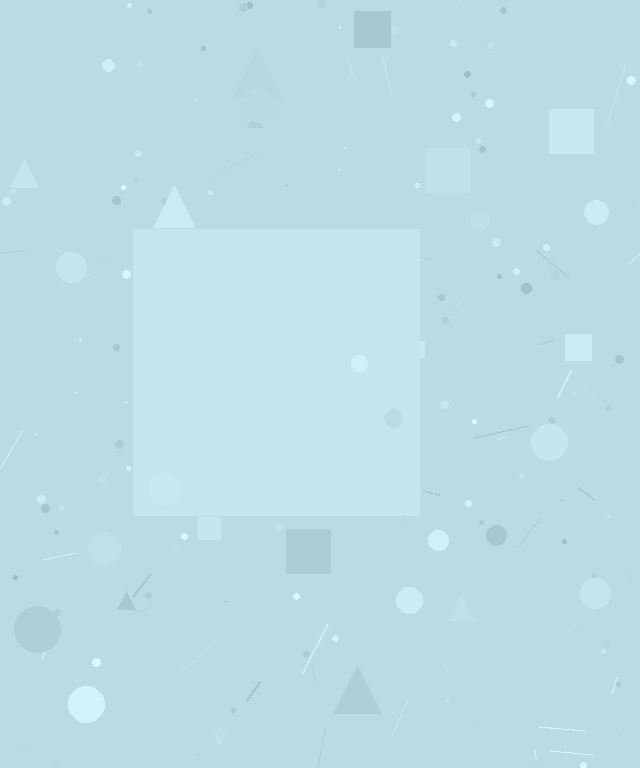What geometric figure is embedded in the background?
A square is embedded in the background.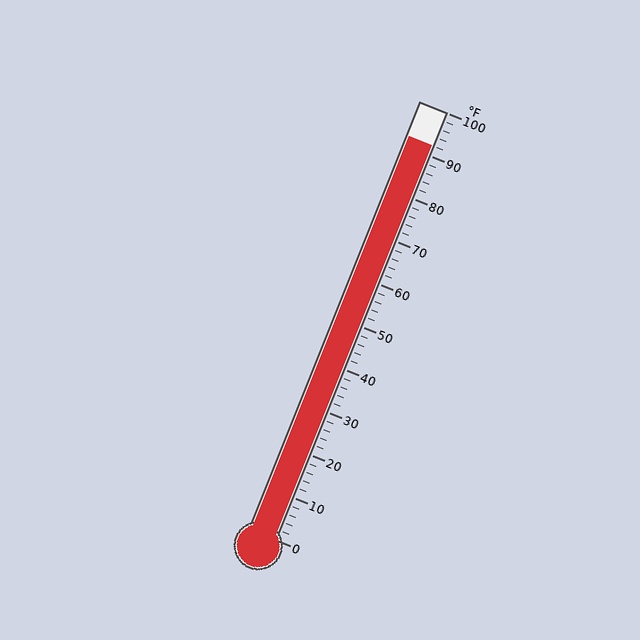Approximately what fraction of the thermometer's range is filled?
The thermometer is filled to approximately 90% of its range.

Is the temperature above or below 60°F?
The temperature is above 60°F.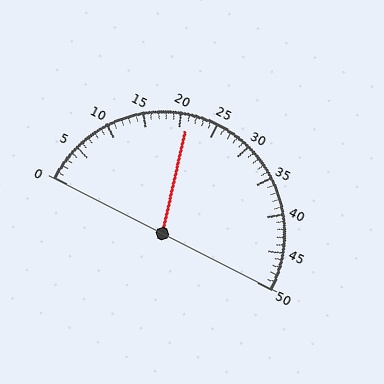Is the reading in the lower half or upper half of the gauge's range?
The reading is in the lower half of the range (0 to 50).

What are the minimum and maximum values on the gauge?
The gauge ranges from 0 to 50.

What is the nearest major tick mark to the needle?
The nearest major tick mark is 20.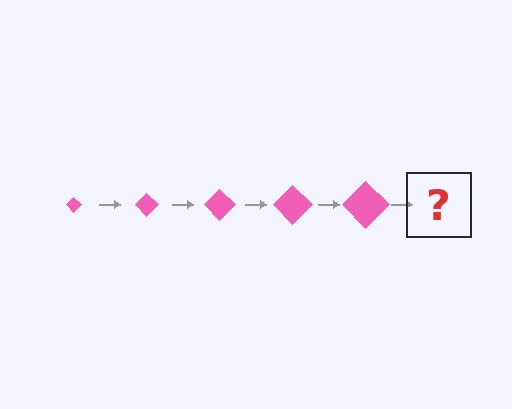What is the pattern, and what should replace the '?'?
The pattern is that the diamond gets progressively larger each step. The '?' should be a pink diamond, larger than the previous one.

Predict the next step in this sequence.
The next step is a pink diamond, larger than the previous one.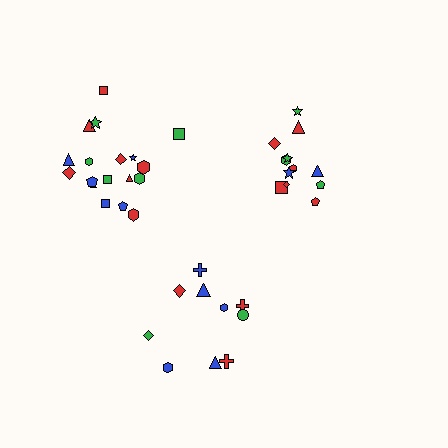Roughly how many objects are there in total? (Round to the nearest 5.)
Roughly 40 objects in total.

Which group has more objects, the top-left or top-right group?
The top-left group.